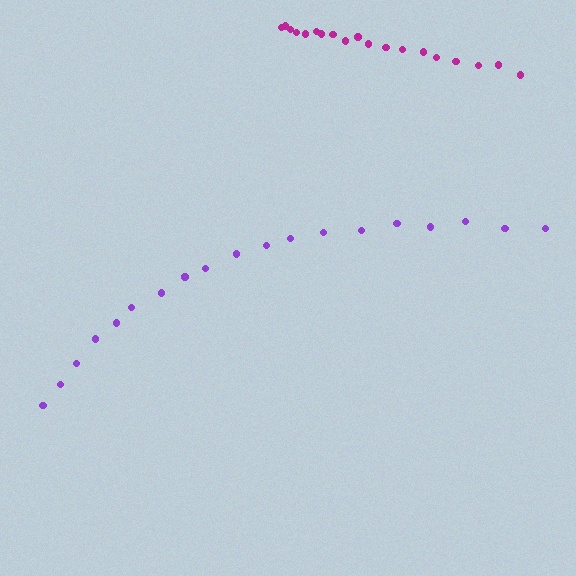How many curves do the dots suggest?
There are 2 distinct paths.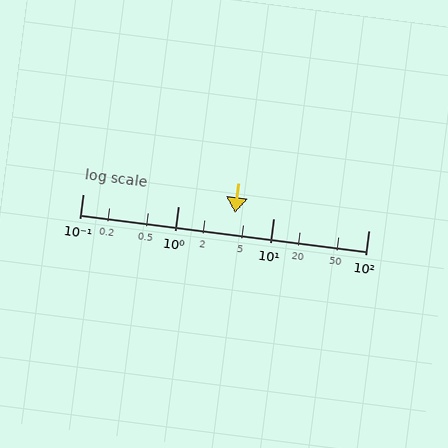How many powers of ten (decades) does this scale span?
The scale spans 3 decades, from 0.1 to 100.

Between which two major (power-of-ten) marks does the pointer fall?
The pointer is between 1 and 10.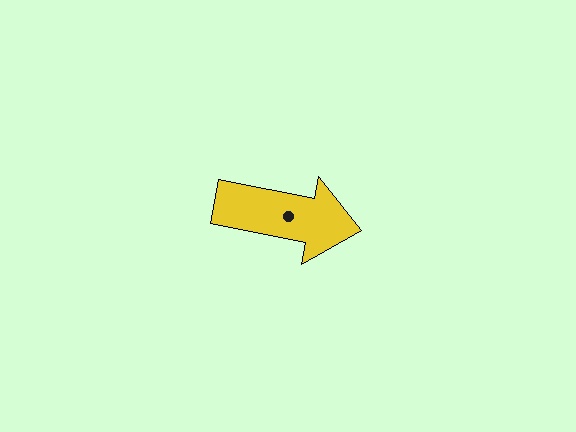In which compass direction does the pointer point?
East.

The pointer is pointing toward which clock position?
Roughly 3 o'clock.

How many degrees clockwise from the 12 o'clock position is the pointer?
Approximately 101 degrees.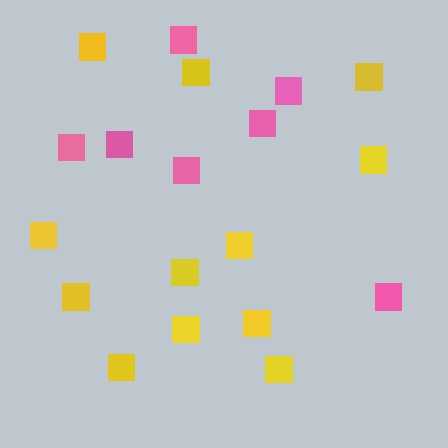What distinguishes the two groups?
There are 2 groups: one group of pink squares (7) and one group of yellow squares (12).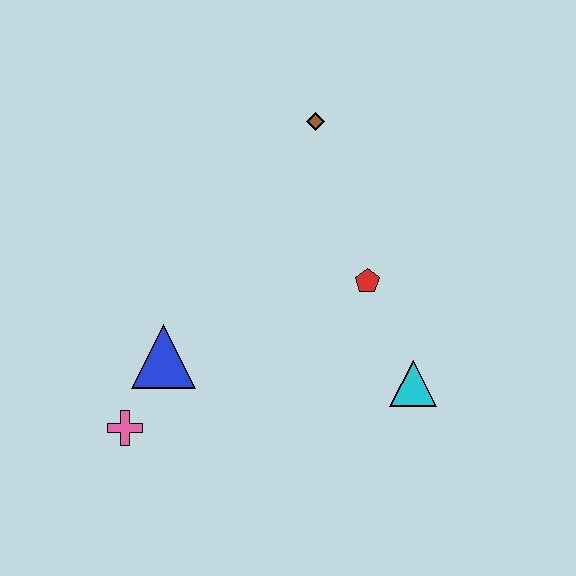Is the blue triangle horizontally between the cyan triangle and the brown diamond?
No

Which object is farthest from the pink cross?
The brown diamond is farthest from the pink cross.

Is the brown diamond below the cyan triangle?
No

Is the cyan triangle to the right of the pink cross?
Yes